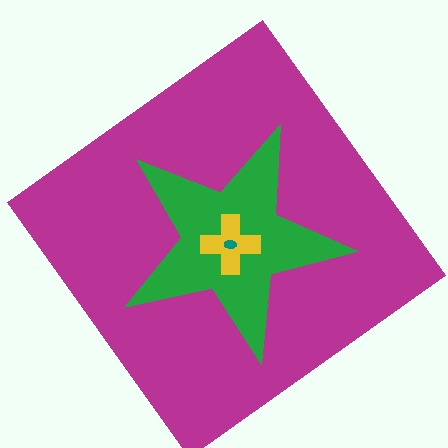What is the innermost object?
The teal ellipse.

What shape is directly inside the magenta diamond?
The green star.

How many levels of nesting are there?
4.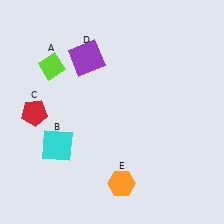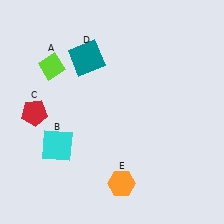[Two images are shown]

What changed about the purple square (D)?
In Image 1, D is purple. In Image 2, it changed to teal.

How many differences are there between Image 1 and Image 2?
There is 1 difference between the two images.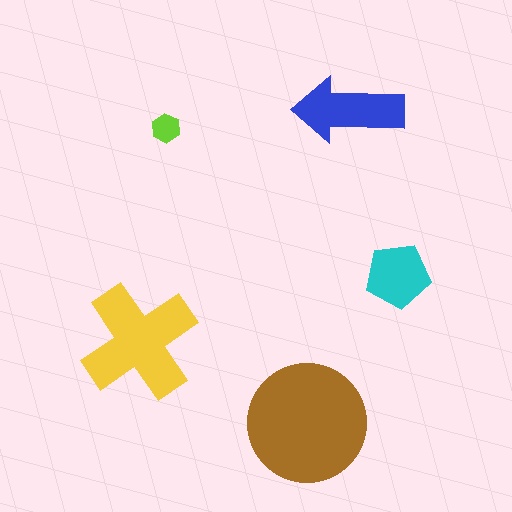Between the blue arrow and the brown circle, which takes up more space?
The brown circle.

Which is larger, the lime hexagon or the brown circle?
The brown circle.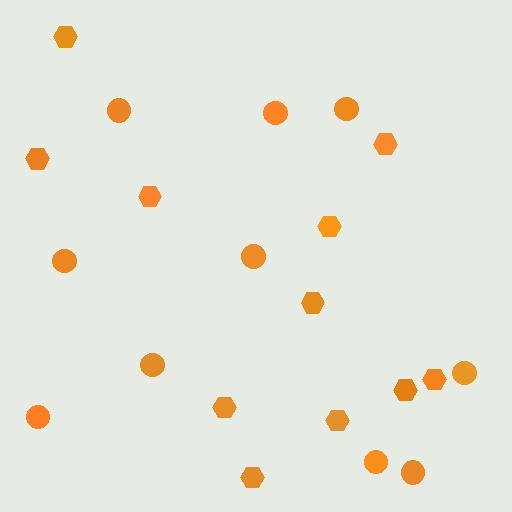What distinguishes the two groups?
There are 2 groups: one group of hexagons (11) and one group of circles (10).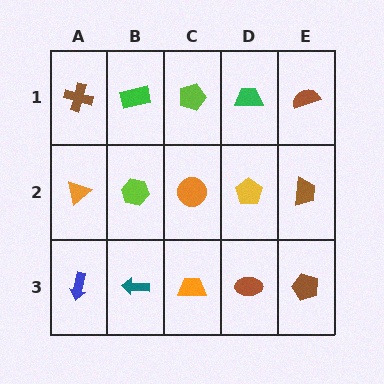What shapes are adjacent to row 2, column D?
A green trapezoid (row 1, column D), a brown ellipse (row 3, column D), an orange circle (row 2, column C), a brown trapezoid (row 2, column E).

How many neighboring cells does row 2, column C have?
4.